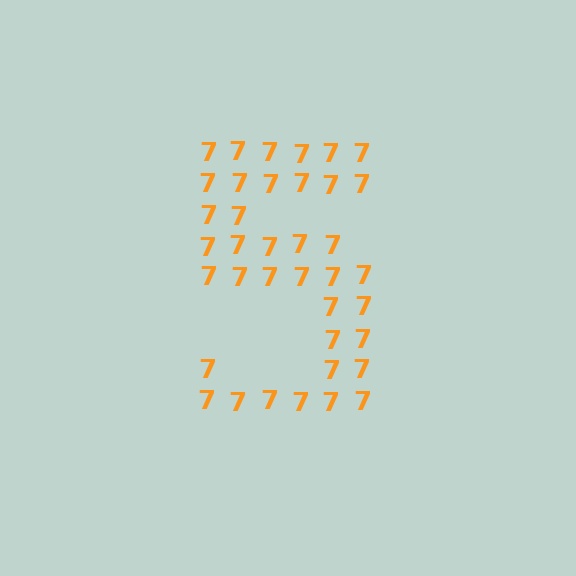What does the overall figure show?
The overall figure shows the digit 5.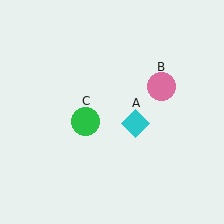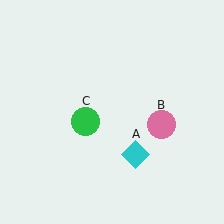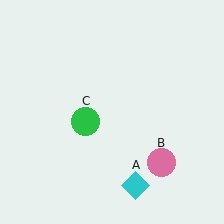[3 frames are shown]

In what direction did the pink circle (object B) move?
The pink circle (object B) moved down.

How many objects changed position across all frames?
2 objects changed position: cyan diamond (object A), pink circle (object B).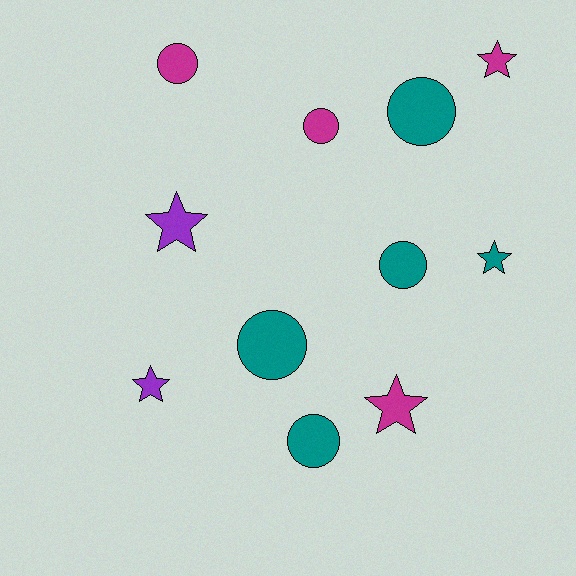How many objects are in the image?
There are 11 objects.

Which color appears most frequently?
Teal, with 5 objects.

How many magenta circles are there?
There are 2 magenta circles.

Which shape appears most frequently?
Circle, with 6 objects.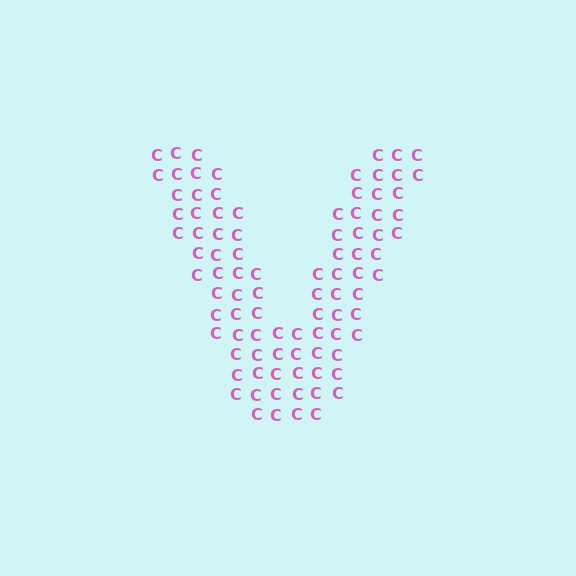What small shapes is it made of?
It is made of small letter C's.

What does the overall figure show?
The overall figure shows the letter V.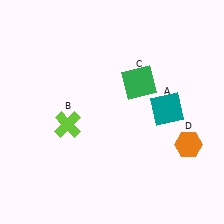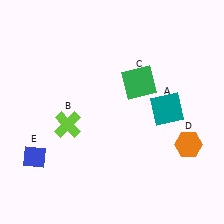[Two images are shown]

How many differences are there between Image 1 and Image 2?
There is 1 difference between the two images.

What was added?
A blue diamond (E) was added in Image 2.